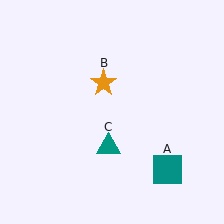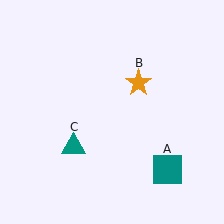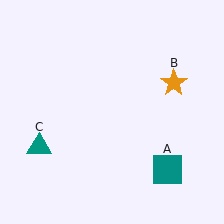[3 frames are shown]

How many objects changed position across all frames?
2 objects changed position: orange star (object B), teal triangle (object C).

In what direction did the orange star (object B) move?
The orange star (object B) moved right.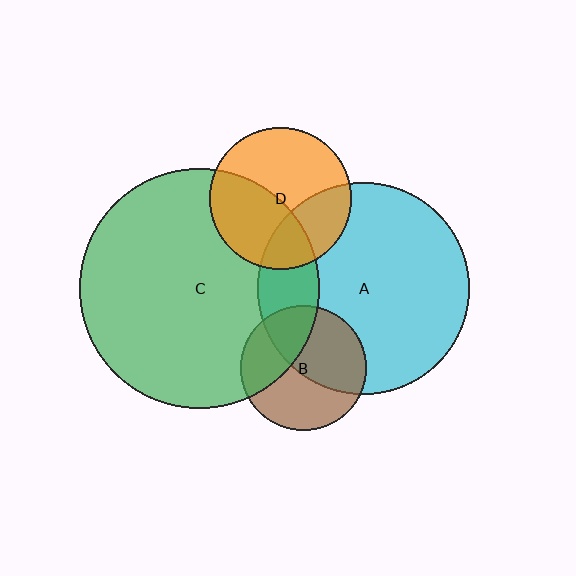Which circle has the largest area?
Circle C (green).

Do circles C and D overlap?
Yes.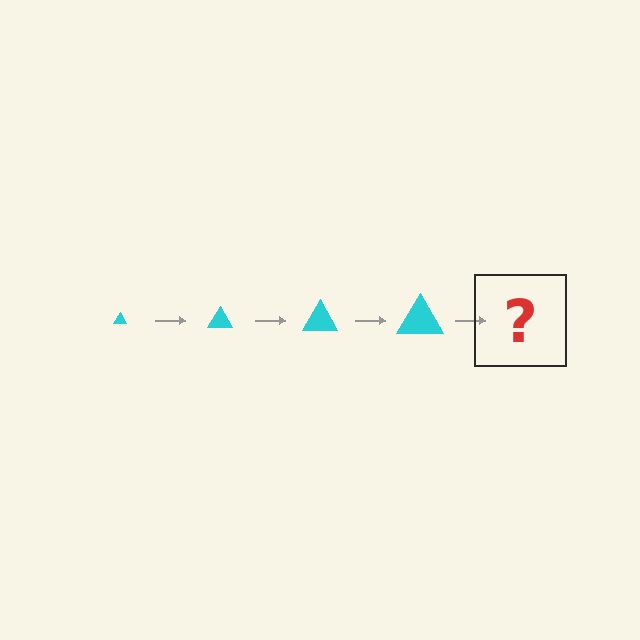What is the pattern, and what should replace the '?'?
The pattern is that the triangle gets progressively larger each step. The '?' should be a cyan triangle, larger than the previous one.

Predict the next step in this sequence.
The next step is a cyan triangle, larger than the previous one.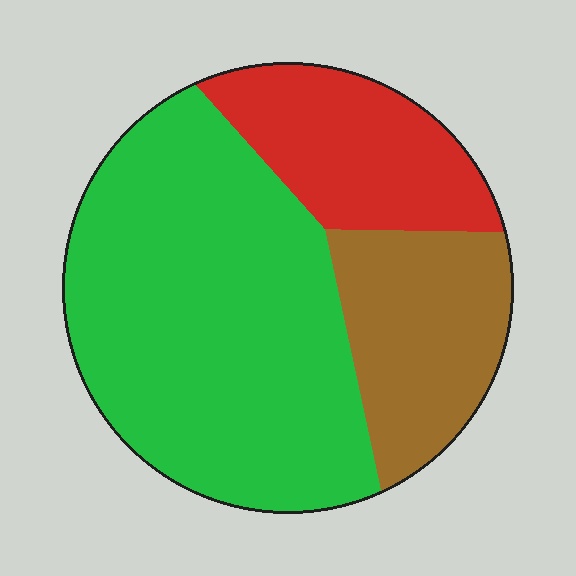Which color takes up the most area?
Green, at roughly 60%.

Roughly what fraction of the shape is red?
Red takes up about one fifth (1/5) of the shape.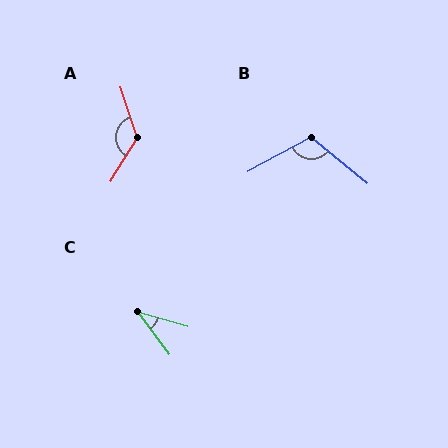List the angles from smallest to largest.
C (38°), B (113°), A (130°).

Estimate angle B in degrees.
Approximately 113 degrees.